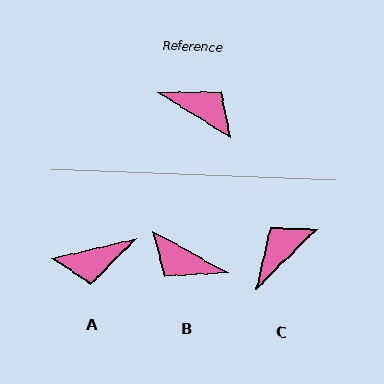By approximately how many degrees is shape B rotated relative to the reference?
Approximately 178 degrees clockwise.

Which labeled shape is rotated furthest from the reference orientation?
B, about 178 degrees away.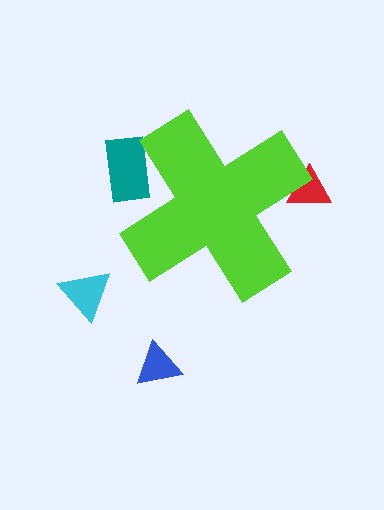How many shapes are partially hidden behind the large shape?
2 shapes are partially hidden.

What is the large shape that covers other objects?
A lime cross.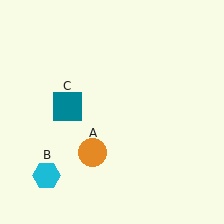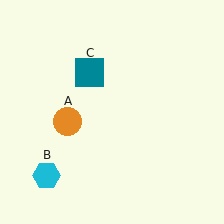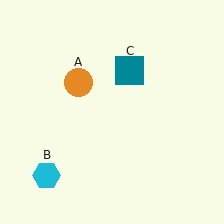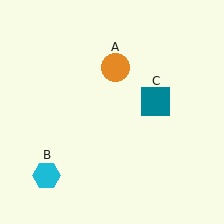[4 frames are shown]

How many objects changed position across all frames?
2 objects changed position: orange circle (object A), teal square (object C).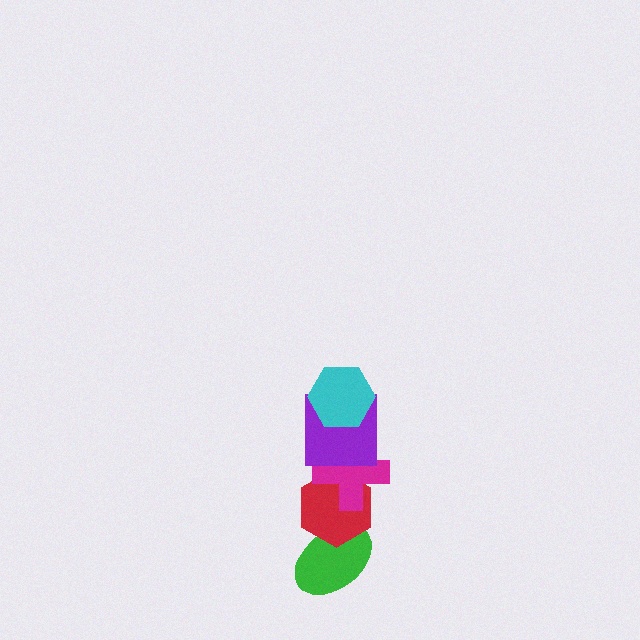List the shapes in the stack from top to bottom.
From top to bottom: the cyan hexagon, the purple square, the magenta cross, the red hexagon, the green ellipse.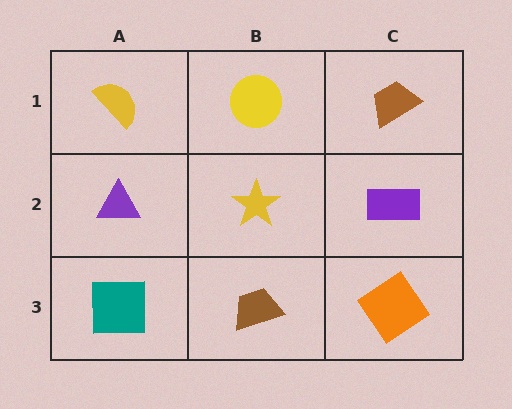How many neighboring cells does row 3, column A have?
2.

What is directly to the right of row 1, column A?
A yellow circle.